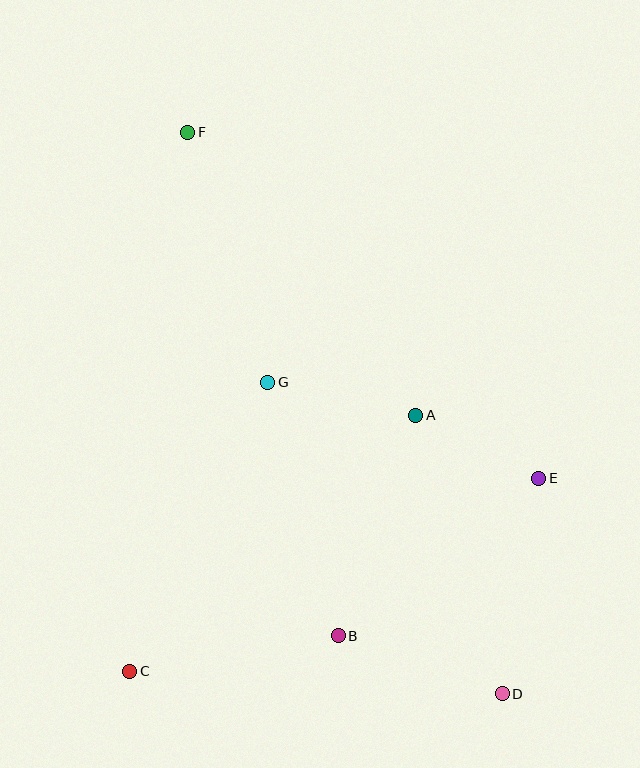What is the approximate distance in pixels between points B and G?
The distance between B and G is approximately 263 pixels.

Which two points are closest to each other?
Points A and E are closest to each other.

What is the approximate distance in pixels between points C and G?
The distance between C and G is approximately 320 pixels.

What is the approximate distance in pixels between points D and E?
The distance between D and E is approximately 219 pixels.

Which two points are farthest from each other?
Points D and F are farthest from each other.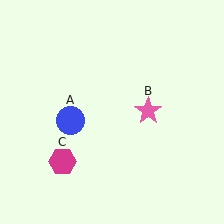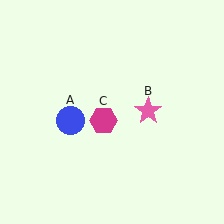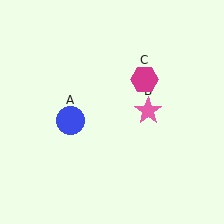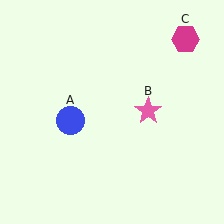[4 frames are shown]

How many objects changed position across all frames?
1 object changed position: magenta hexagon (object C).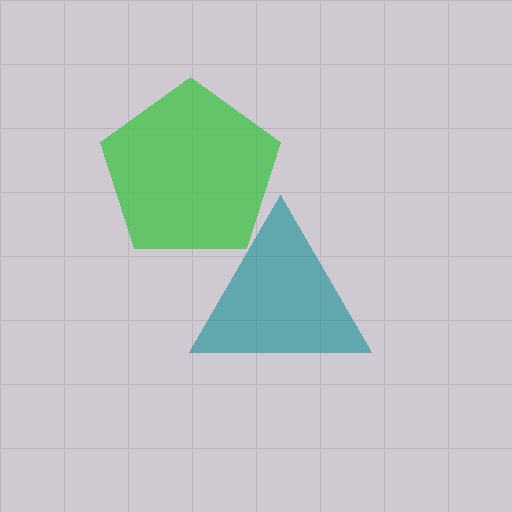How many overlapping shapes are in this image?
There are 2 overlapping shapes in the image.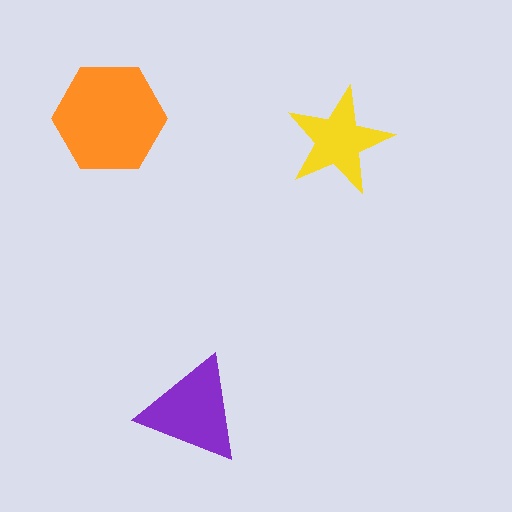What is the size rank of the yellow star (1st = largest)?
3rd.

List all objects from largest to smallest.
The orange hexagon, the purple triangle, the yellow star.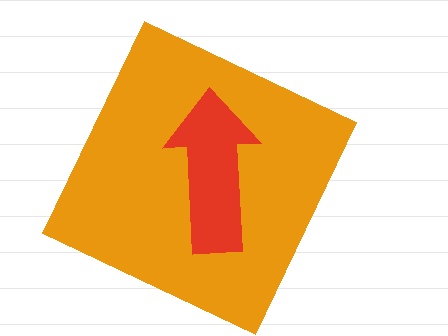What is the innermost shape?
The red arrow.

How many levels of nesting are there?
2.